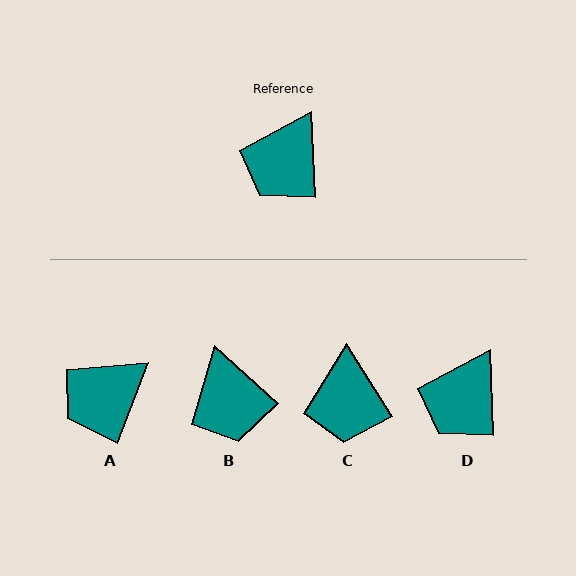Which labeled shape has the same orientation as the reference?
D.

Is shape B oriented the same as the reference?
No, it is off by about 46 degrees.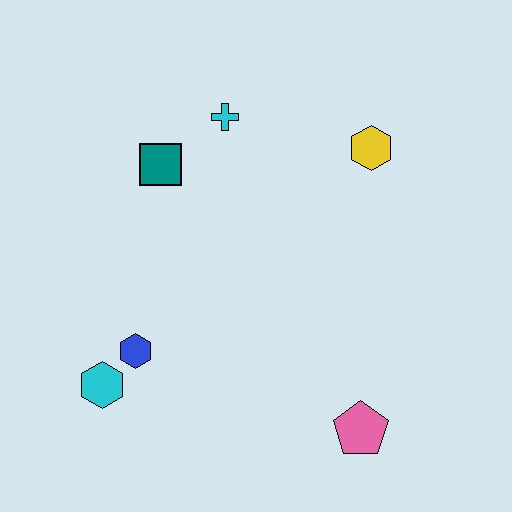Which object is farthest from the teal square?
The pink pentagon is farthest from the teal square.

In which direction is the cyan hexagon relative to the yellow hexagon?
The cyan hexagon is to the left of the yellow hexagon.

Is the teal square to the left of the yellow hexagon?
Yes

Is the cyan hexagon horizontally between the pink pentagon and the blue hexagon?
No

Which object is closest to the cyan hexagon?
The blue hexagon is closest to the cyan hexagon.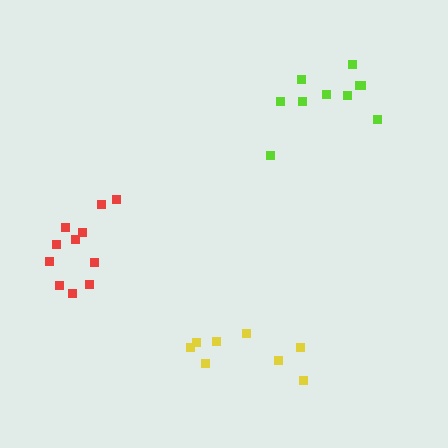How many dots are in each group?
Group 1: 8 dots, Group 2: 11 dots, Group 3: 10 dots (29 total).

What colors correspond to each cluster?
The clusters are colored: yellow, red, lime.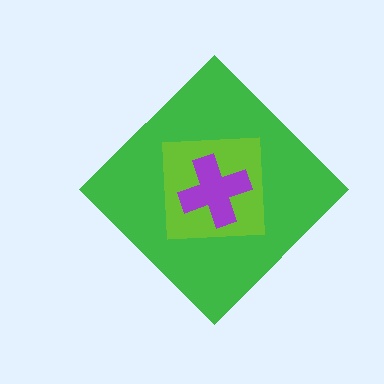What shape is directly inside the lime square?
The purple cross.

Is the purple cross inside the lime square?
Yes.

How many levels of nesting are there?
3.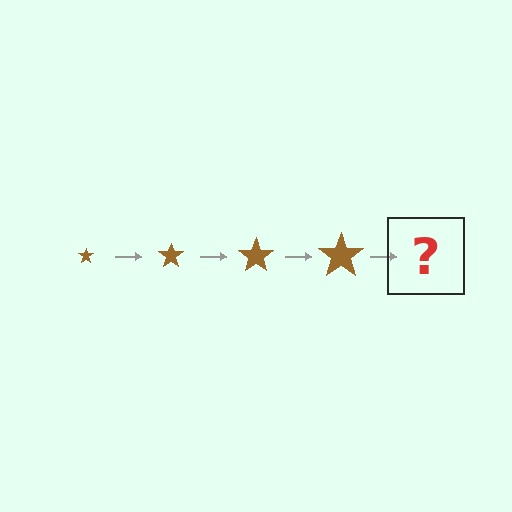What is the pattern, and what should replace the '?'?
The pattern is that the star gets progressively larger each step. The '?' should be a brown star, larger than the previous one.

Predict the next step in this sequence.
The next step is a brown star, larger than the previous one.